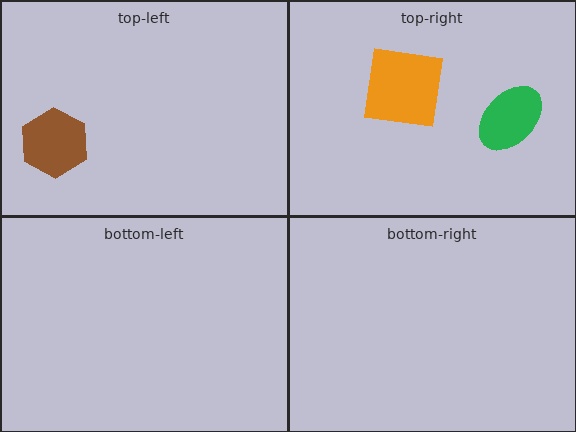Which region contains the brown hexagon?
The top-left region.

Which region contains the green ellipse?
The top-right region.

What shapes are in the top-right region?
The green ellipse, the orange square.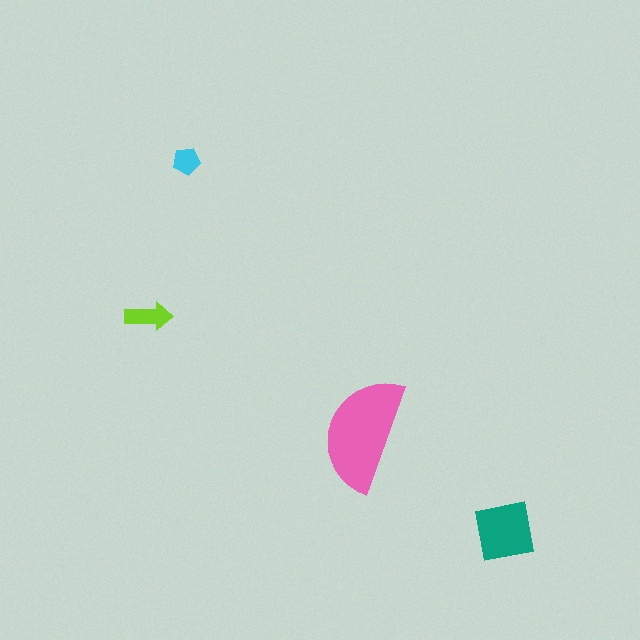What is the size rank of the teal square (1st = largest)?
2nd.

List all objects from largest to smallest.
The pink semicircle, the teal square, the lime arrow, the cyan pentagon.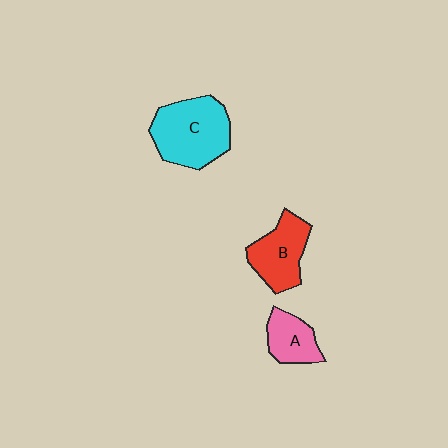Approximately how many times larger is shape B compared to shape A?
Approximately 1.4 times.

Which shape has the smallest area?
Shape A (pink).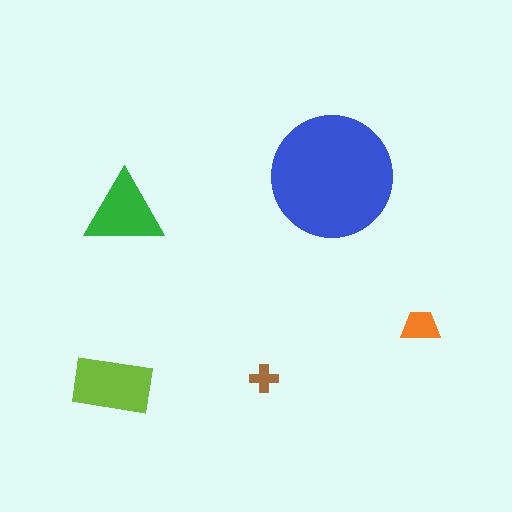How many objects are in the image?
There are 5 objects in the image.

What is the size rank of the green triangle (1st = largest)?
3rd.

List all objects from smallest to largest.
The brown cross, the orange trapezoid, the green triangle, the lime rectangle, the blue circle.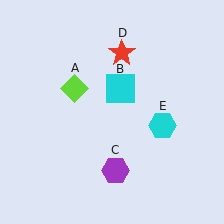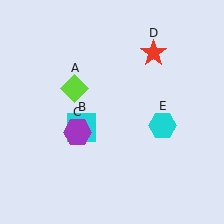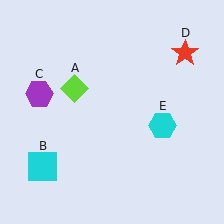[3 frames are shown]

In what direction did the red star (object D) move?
The red star (object D) moved right.